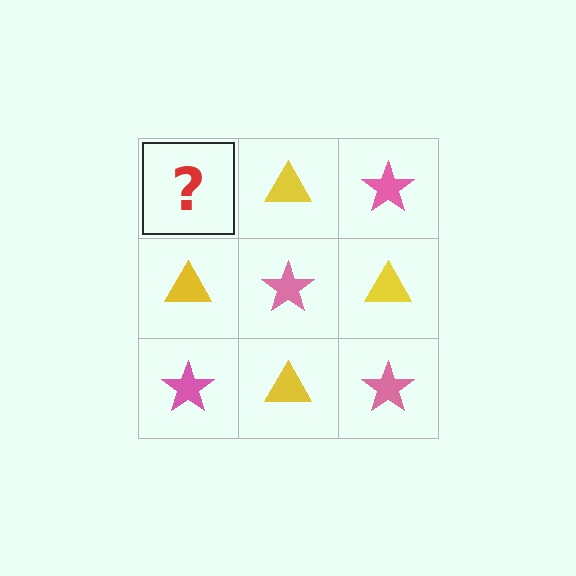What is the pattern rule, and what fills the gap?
The rule is that it alternates pink star and yellow triangle in a checkerboard pattern. The gap should be filled with a pink star.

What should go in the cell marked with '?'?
The missing cell should contain a pink star.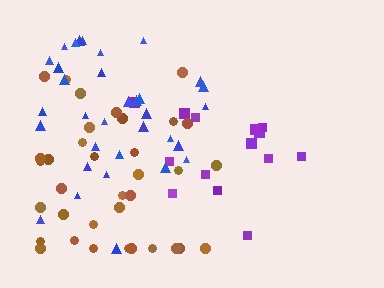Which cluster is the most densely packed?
Purple.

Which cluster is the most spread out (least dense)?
Brown.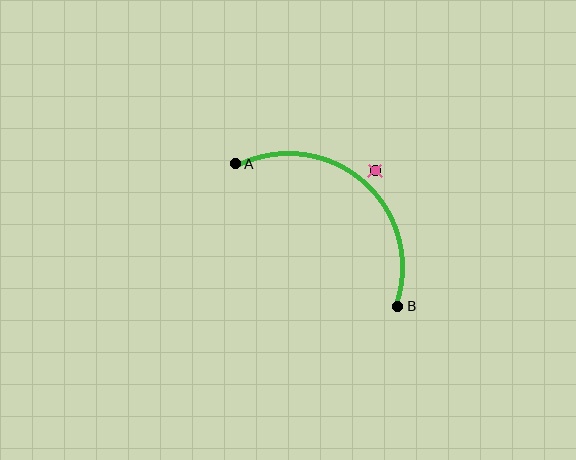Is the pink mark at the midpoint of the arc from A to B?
No — the pink mark does not lie on the arc at all. It sits slightly outside the curve.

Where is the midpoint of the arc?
The arc midpoint is the point on the curve farthest from the straight line joining A and B. It sits above and to the right of that line.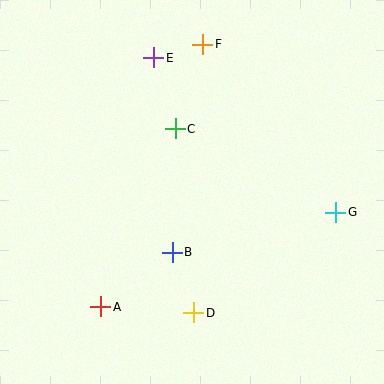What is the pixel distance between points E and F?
The distance between E and F is 51 pixels.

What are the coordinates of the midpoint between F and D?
The midpoint between F and D is at (198, 179).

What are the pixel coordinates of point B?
Point B is at (172, 252).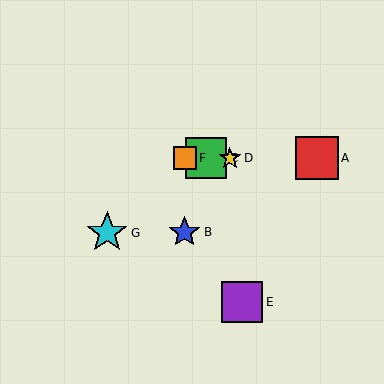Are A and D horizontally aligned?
Yes, both are at y≈158.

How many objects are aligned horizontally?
4 objects (A, C, D, F) are aligned horizontally.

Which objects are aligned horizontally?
Objects A, C, D, F are aligned horizontally.